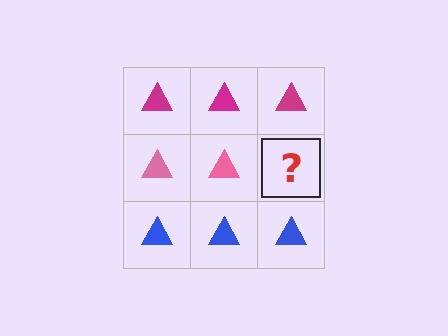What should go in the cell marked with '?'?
The missing cell should contain a pink triangle.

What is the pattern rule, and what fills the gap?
The rule is that each row has a consistent color. The gap should be filled with a pink triangle.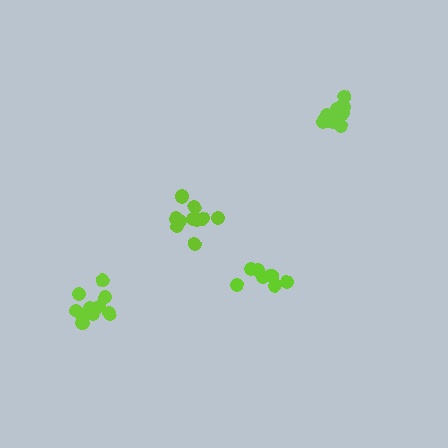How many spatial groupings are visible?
There are 4 spatial groupings.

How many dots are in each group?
Group 1: 13 dots, Group 2: 8 dots, Group 3: 10 dots, Group 4: 11 dots (42 total).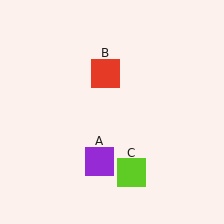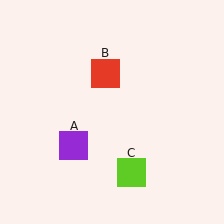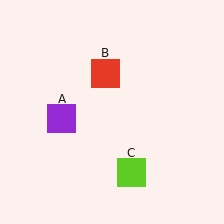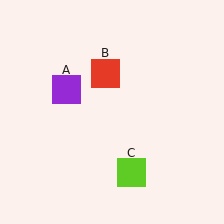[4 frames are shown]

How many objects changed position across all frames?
1 object changed position: purple square (object A).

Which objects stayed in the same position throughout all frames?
Red square (object B) and lime square (object C) remained stationary.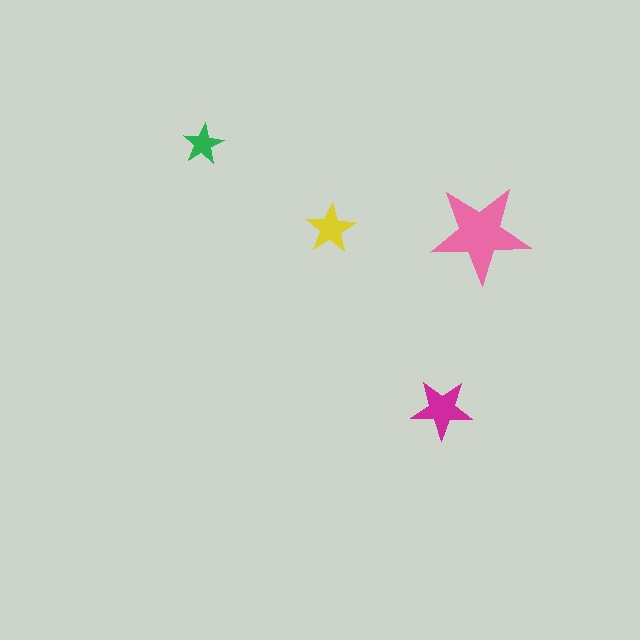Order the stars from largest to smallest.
the pink one, the magenta one, the yellow one, the green one.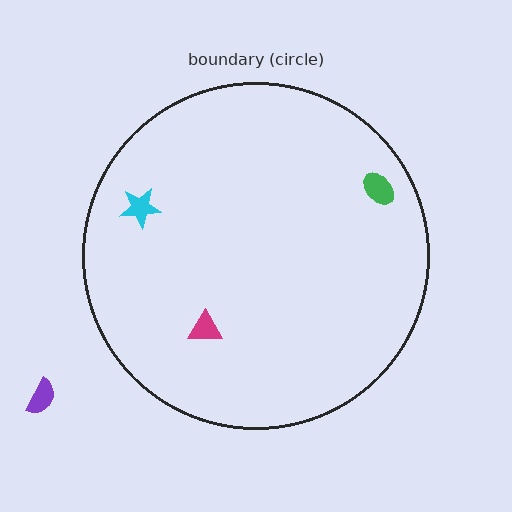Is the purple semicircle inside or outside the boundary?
Outside.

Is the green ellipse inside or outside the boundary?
Inside.